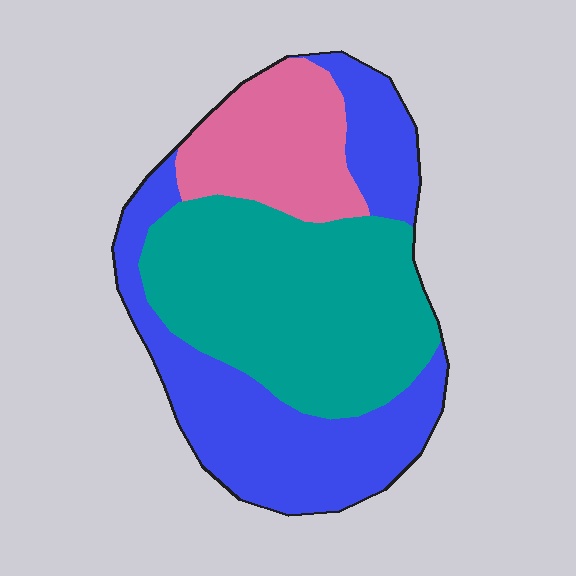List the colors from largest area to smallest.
From largest to smallest: teal, blue, pink.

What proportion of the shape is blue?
Blue covers roughly 40% of the shape.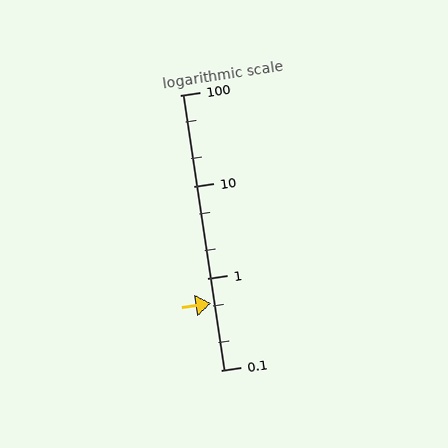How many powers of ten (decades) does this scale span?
The scale spans 3 decades, from 0.1 to 100.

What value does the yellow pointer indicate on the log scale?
The pointer indicates approximately 0.53.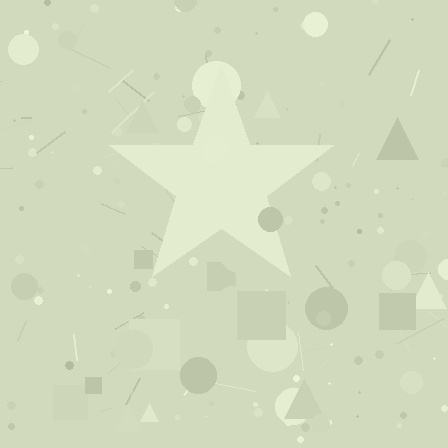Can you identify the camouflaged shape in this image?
The camouflaged shape is a star.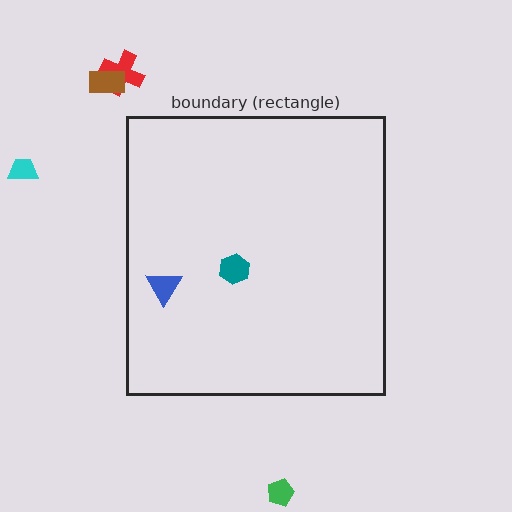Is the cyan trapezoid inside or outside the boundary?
Outside.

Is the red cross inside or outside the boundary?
Outside.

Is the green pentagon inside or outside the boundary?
Outside.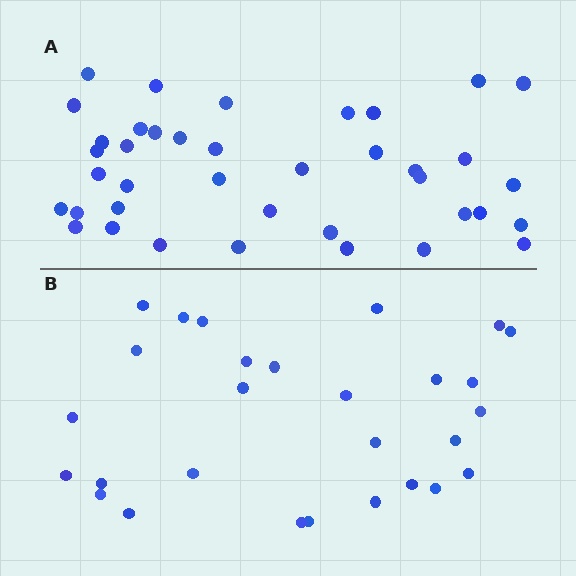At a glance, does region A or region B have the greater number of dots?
Region A (the top region) has more dots.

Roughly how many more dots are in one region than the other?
Region A has roughly 12 or so more dots than region B.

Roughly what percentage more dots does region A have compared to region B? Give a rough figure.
About 40% more.